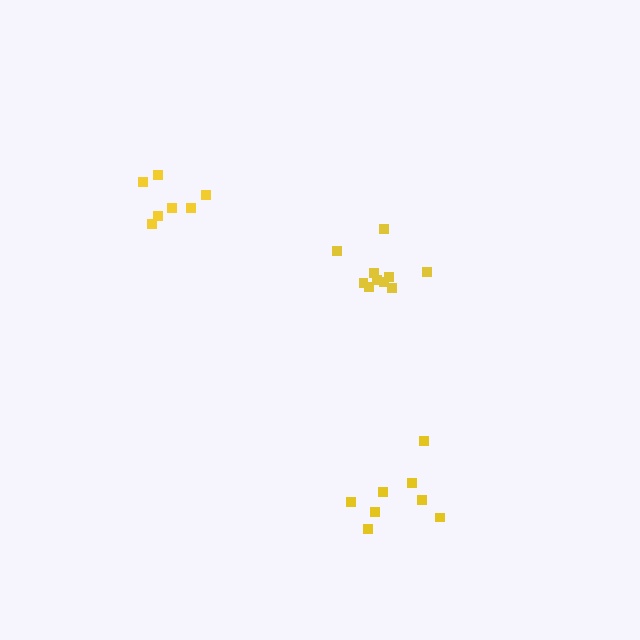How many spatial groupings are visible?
There are 3 spatial groupings.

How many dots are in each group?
Group 1: 10 dots, Group 2: 8 dots, Group 3: 7 dots (25 total).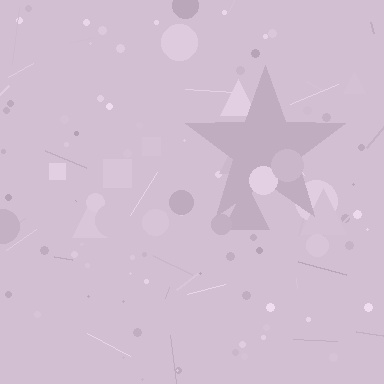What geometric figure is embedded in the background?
A star is embedded in the background.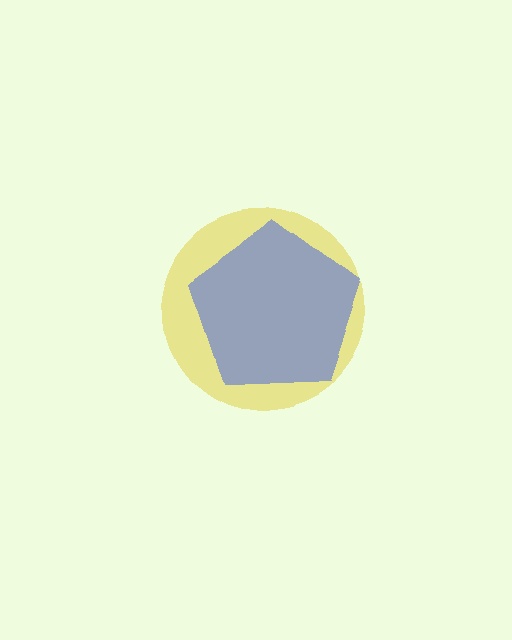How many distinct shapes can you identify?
There are 2 distinct shapes: a yellow circle, a blue pentagon.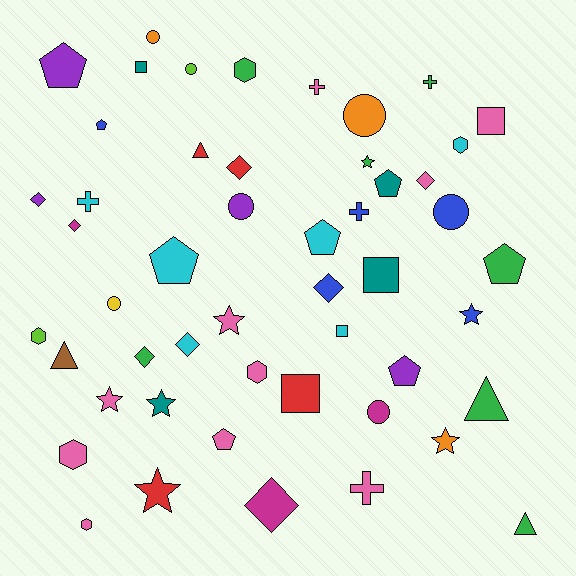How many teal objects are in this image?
There are 4 teal objects.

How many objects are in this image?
There are 50 objects.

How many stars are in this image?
There are 7 stars.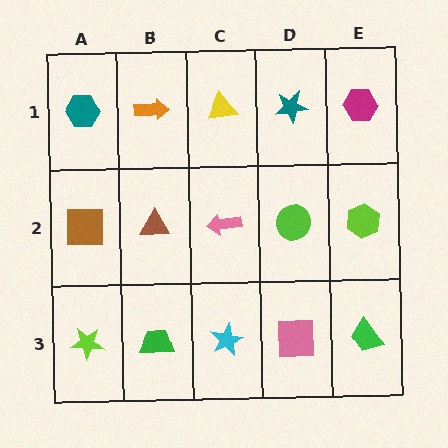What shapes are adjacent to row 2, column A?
A teal hexagon (row 1, column A), a lime star (row 3, column A), a brown triangle (row 2, column B).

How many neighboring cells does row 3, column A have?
2.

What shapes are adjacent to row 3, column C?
A pink arrow (row 2, column C), a green trapezoid (row 3, column B), a pink square (row 3, column D).